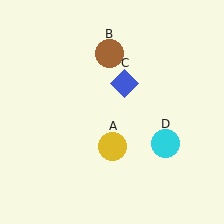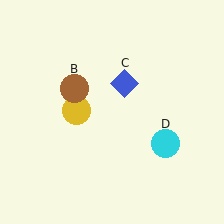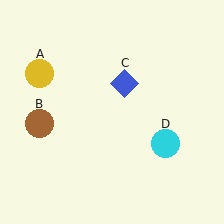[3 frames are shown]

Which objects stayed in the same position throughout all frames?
Blue diamond (object C) and cyan circle (object D) remained stationary.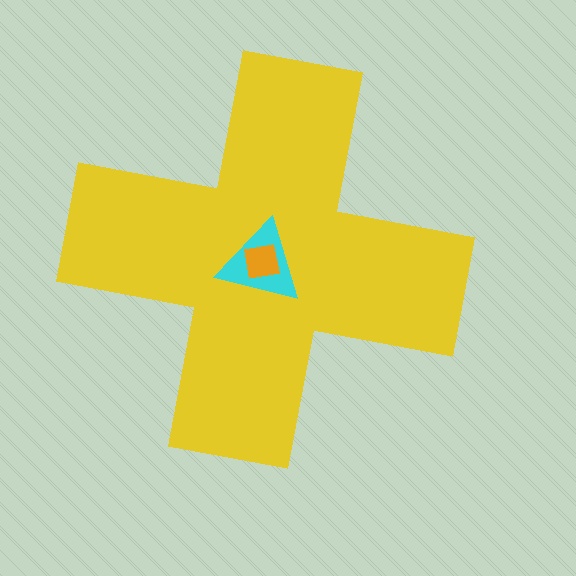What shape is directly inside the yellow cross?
The cyan triangle.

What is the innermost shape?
The orange square.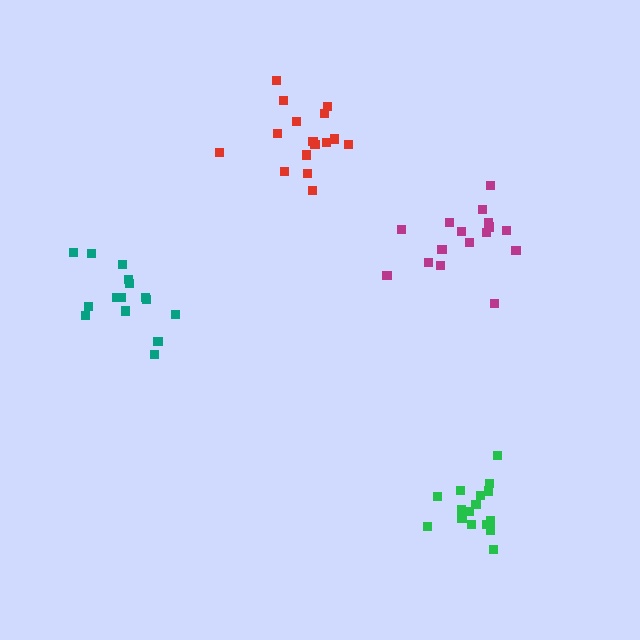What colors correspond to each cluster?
The clusters are colored: teal, red, green, magenta.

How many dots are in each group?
Group 1: 15 dots, Group 2: 16 dots, Group 3: 17 dots, Group 4: 16 dots (64 total).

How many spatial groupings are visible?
There are 4 spatial groupings.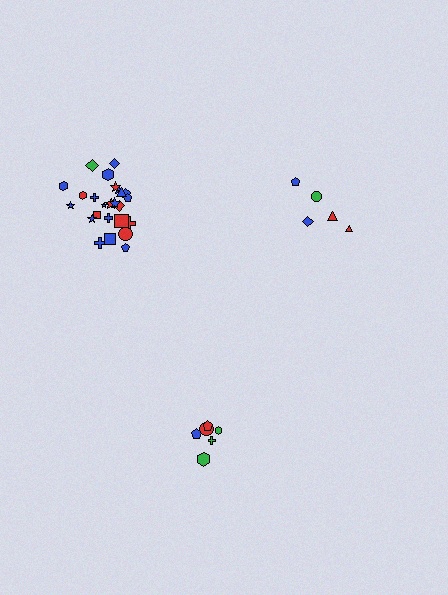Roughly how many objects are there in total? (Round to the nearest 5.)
Roughly 35 objects in total.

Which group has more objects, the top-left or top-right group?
The top-left group.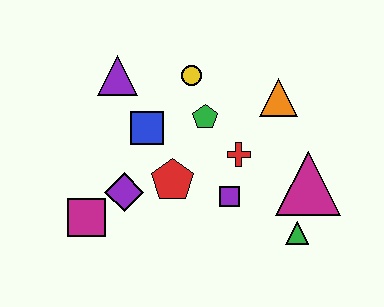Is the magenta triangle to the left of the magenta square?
No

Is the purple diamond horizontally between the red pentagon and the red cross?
No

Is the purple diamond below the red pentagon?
Yes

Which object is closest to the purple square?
The red cross is closest to the purple square.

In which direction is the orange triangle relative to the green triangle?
The orange triangle is above the green triangle.